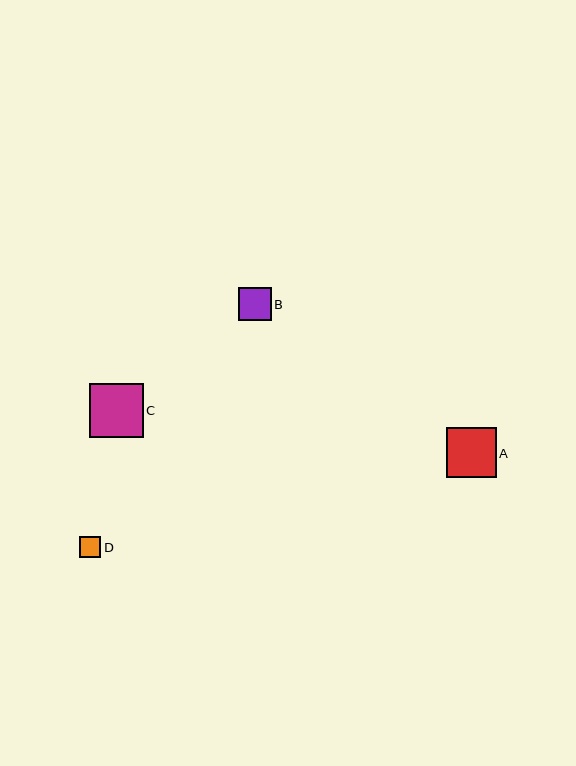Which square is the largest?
Square C is the largest with a size of approximately 54 pixels.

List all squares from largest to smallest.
From largest to smallest: C, A, B, D.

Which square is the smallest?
Square D is the smallest with a size of approximately 21 pixels.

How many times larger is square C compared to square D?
Square C is approximately 2.6 times the size of square D.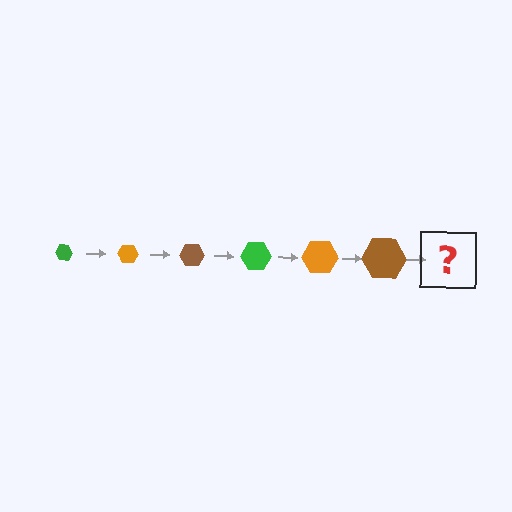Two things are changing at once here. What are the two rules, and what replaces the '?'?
The two rules are that the hexagon grows larger each step and the color cycles through green, orange, and brown. The '?' should be a green hexagon, larger than the previous one.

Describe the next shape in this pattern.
It should be a green hexagon, larger than the previous one.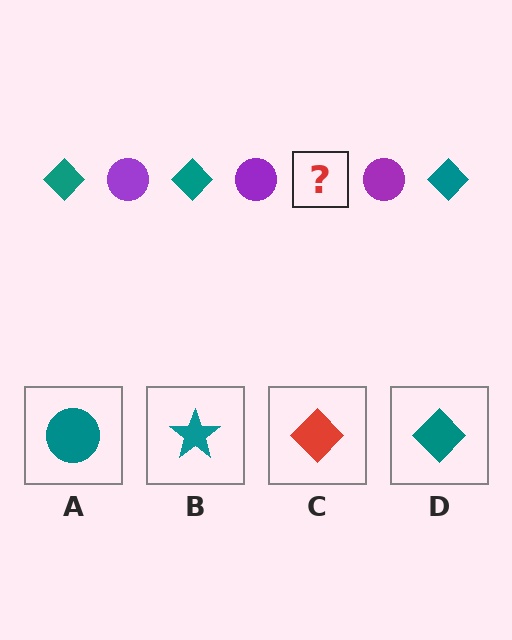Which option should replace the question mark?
Option D.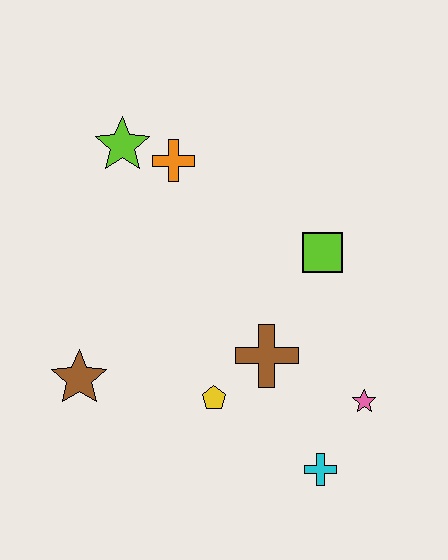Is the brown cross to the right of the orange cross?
Yes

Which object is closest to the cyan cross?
The pink star is closest to the cyan cross.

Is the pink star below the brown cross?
Yes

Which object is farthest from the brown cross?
The lime star is farthest from the brown cross.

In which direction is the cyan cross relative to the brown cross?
The cyan cross is below the brown cross.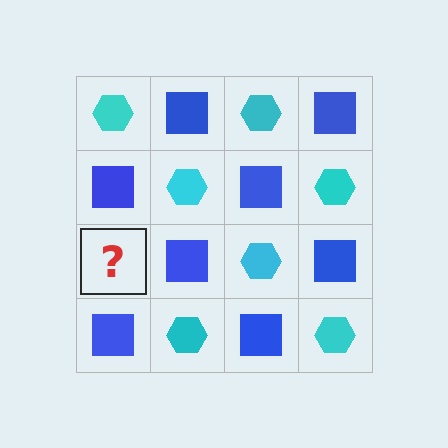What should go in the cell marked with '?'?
The missing cell should contain a cyan hexagon.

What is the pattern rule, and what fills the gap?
The rule is that it alternates cyan hexagon and blue square in a checkerboard pattern. The gap should be filled with a cyan hexagon.